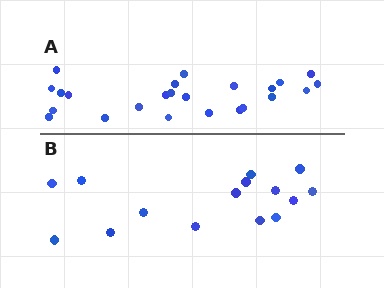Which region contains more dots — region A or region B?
Region A (the top region) has more dots.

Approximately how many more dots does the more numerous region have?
Region A has roughly 8 or so more dots than region B.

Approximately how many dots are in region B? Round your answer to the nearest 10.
About 20 dots. (The exact count is 15, which rounds to 20.)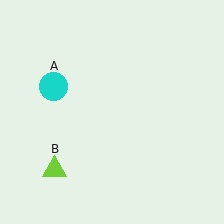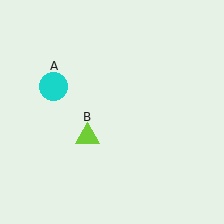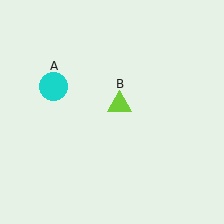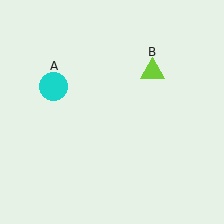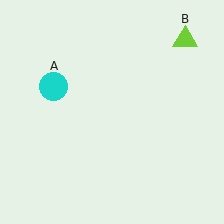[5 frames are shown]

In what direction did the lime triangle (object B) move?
The lime triangle (object B) moved up and to the right.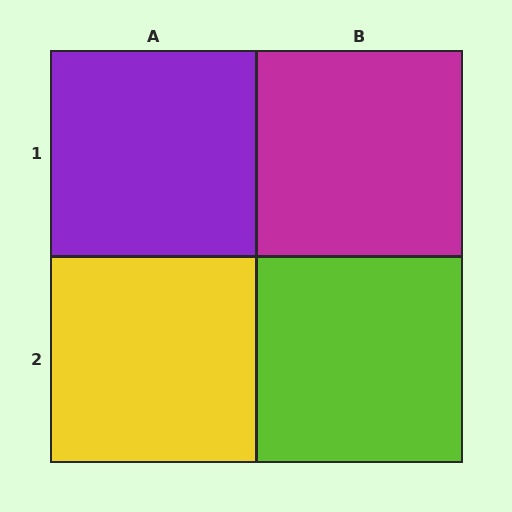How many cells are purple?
1 cell is purple.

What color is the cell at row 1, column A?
Purple.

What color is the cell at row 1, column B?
Magenta.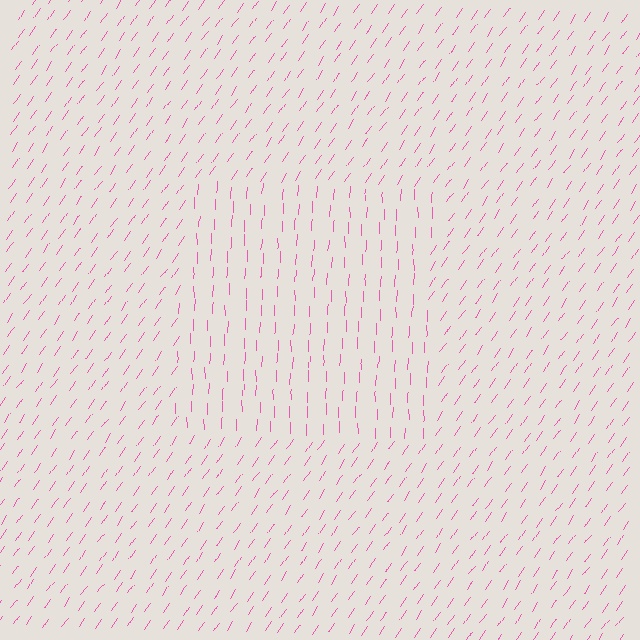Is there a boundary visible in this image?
Yes, there is a texture boundary formed by a change in line orientation.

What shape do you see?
I see a rectangle.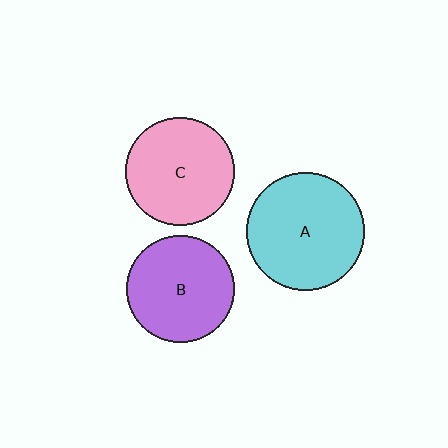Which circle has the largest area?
Circle A (cyan).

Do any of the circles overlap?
No, none of the circles overlap.